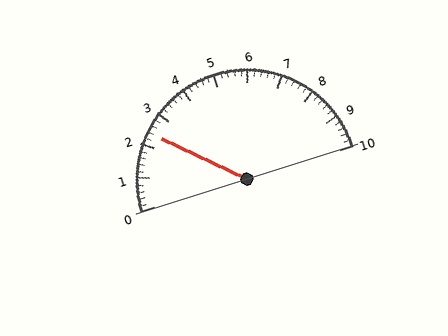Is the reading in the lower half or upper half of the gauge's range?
The reading is in the lower half of the range (0 to 10).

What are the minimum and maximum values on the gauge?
The gauge ranges from 0 to 10.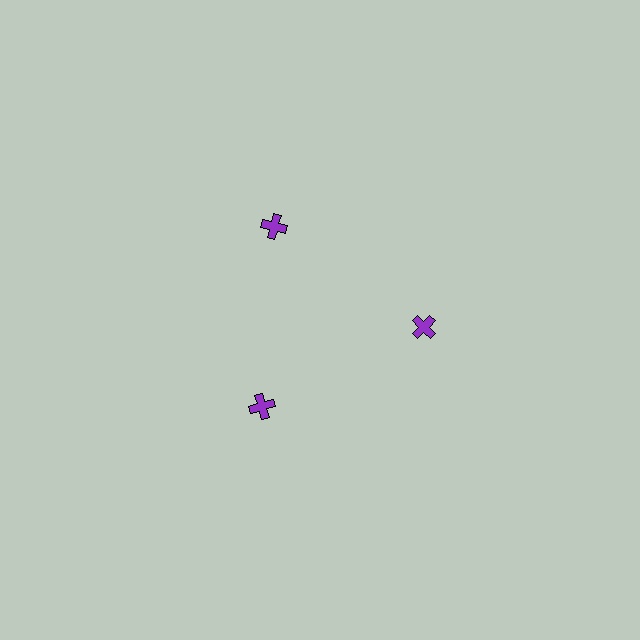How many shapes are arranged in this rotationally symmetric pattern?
There are 3 shapes, arranged in 3 groups of 1.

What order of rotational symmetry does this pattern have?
This pattern has 3-fold rotational symmetry.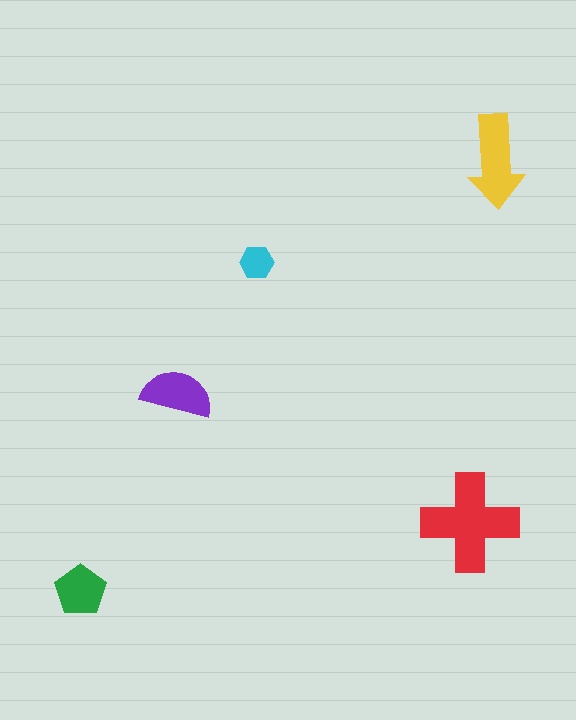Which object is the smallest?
The cyan hexagon.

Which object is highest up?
The yellow arrow is topmost.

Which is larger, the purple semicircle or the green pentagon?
The purple semicircle.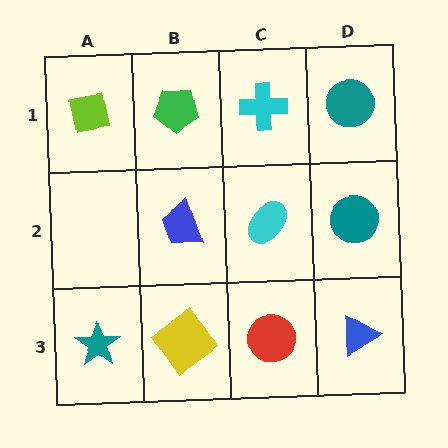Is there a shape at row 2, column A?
No, that cell is empty.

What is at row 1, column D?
A teal circle.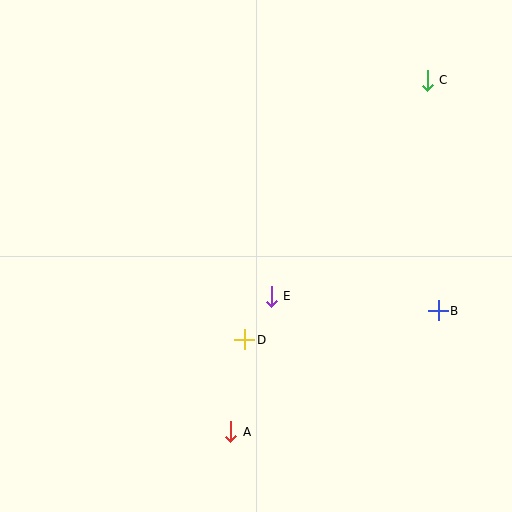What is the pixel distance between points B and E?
The distance between B and E is 167 pixels.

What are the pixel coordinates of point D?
Point D is at (245, 340).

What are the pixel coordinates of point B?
Point B is at (438, 311).